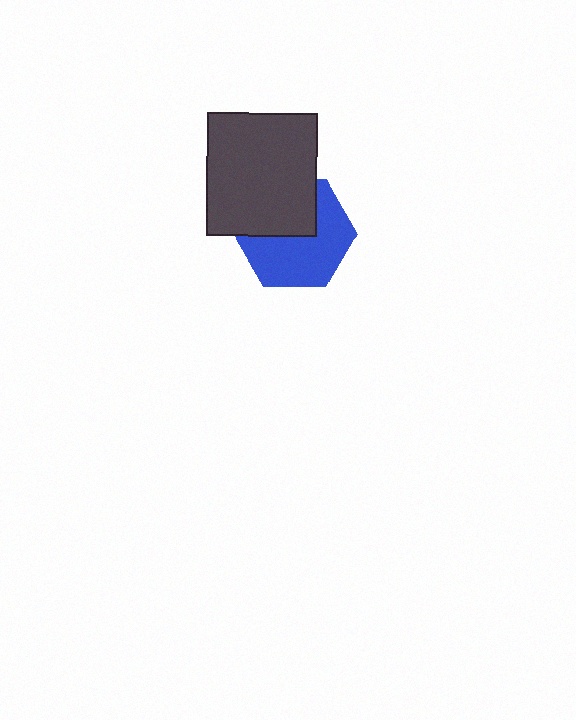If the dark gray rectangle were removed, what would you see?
You would see the complete blue hexagon.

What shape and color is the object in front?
The object in front is a dark gray rectangle.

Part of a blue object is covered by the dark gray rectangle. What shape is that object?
It is a hexagon.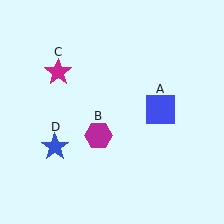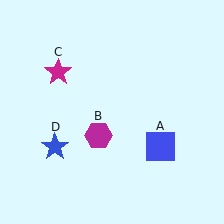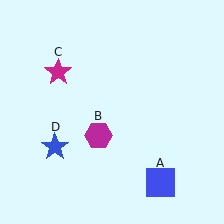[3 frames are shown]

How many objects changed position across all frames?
1 object changed position: blue square (object A).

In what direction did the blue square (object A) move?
The blue square (object A) moved down.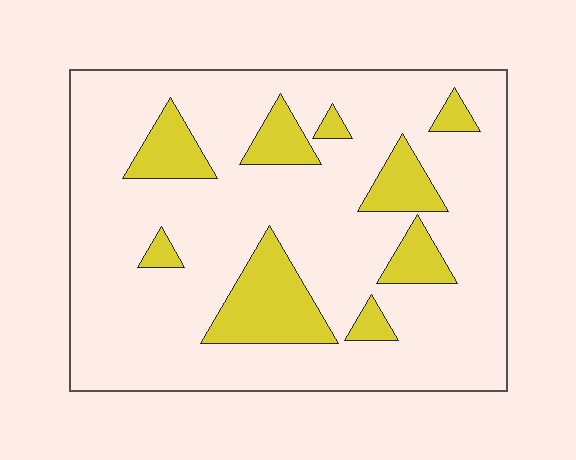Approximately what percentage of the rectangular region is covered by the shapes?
Approximately 20%.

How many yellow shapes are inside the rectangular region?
9.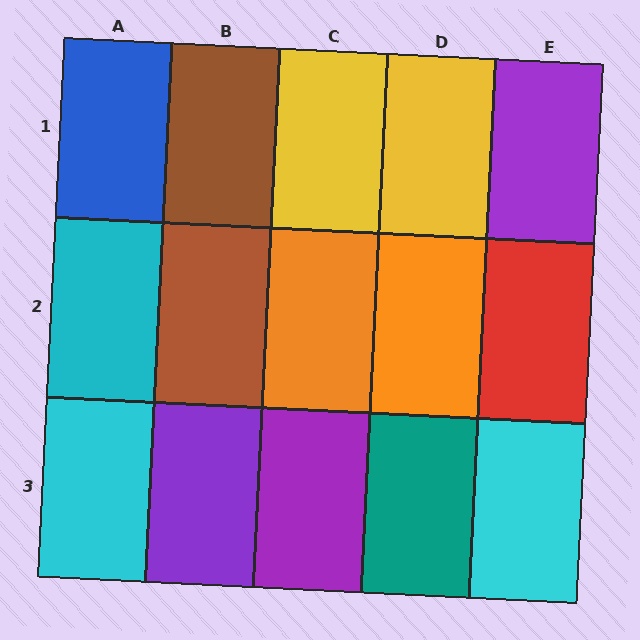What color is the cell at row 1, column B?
Brown.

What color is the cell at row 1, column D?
Yellow.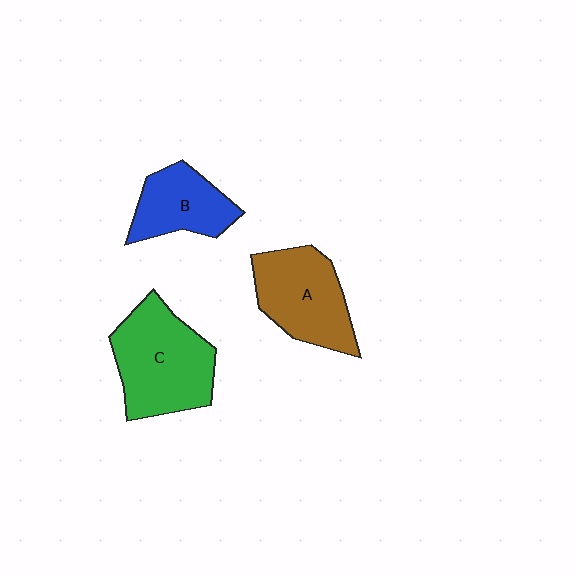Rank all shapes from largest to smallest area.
From largest to smallest: C (green), A (brown), B (blue).